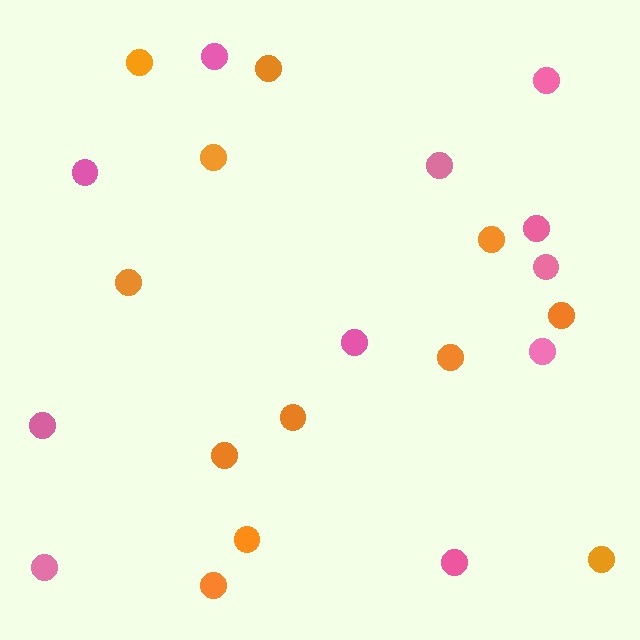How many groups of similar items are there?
There are 2 groups: one group of pink circles (11) and one group of orange circles (12).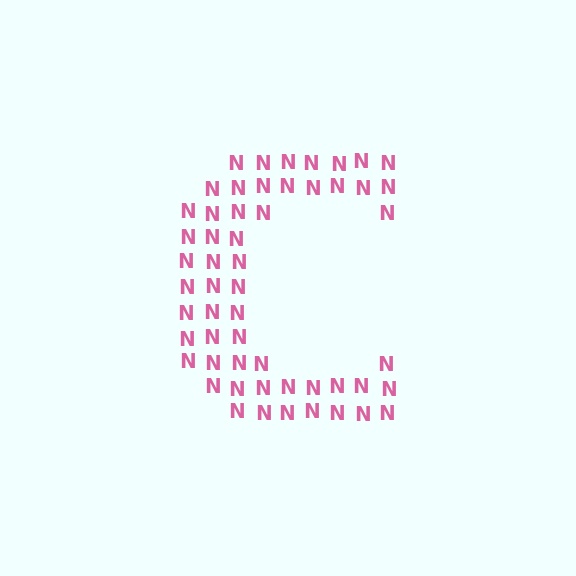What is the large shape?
The large shape is the letter C.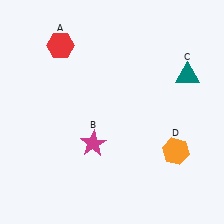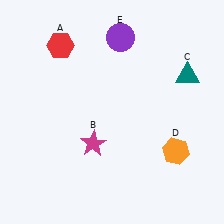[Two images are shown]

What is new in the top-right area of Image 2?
A purple circle (E) was added in the top-right area of Image 2.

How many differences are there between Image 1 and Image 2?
There is 1 difference between the two images.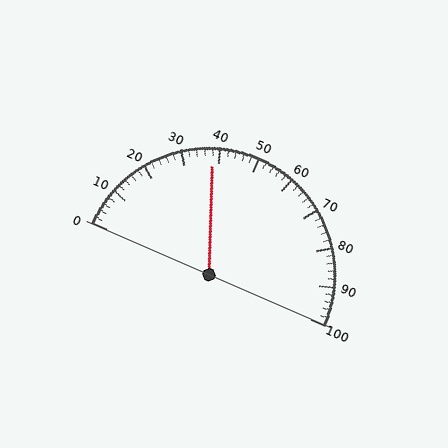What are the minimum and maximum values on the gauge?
The gauge ranges from 0 to 100.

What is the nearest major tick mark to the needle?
The nearest major tick mark is 40.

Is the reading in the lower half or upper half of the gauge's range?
The reading is in the lower half of the range (0 to 100).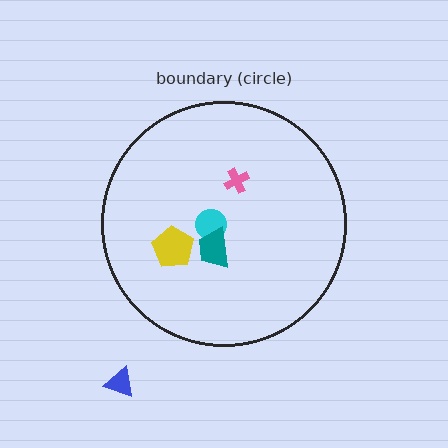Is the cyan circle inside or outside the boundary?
Inside.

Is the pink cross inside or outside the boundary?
Inside.